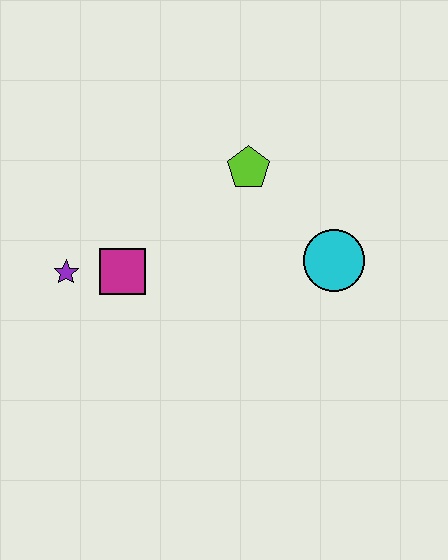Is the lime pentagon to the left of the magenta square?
No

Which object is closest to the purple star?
The magenta square is closest to the purple star.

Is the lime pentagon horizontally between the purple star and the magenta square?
No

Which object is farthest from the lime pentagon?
The purple star is farthest from the lime pentagon.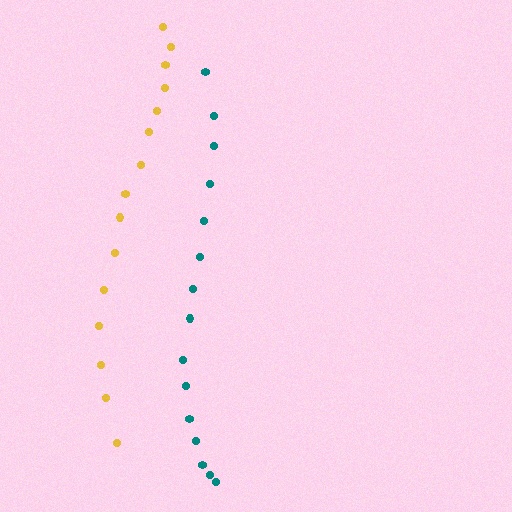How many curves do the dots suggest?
There are 2 distinct paths.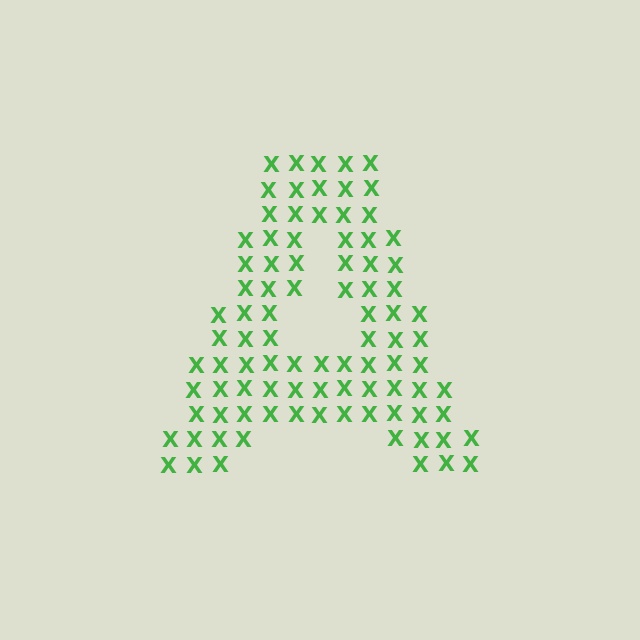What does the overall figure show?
The overall figure shows the letter A.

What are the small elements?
The small elements are letter X's.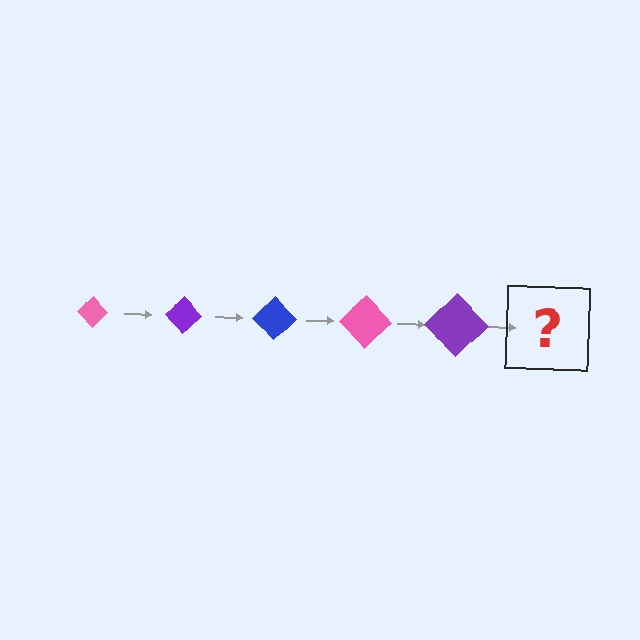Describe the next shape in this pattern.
It should be a blue diamond, larger than the previous one.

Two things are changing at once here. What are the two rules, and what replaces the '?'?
The two rules are that the diamond grows larger each step and the color cycles through pink, purple, and blue. The '?' should be a blue diamond, larger than the previous one.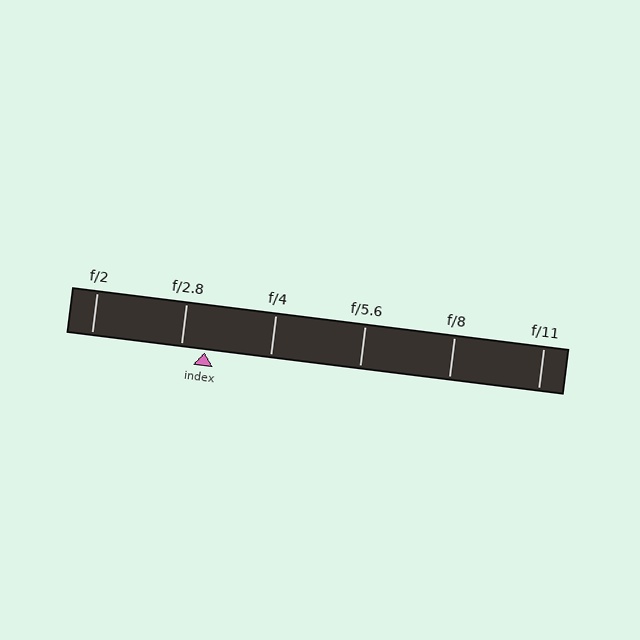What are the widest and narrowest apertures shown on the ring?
The widest aperture shown is f/2 and the narrowest is f/11.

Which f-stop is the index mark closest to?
The index mark is closest to f/2.8.